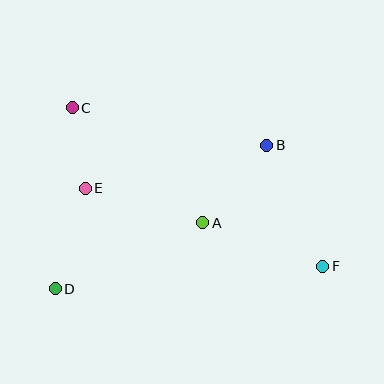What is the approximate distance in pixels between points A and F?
The distance between A and F is approximately 128 pixels.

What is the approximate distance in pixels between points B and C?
The distance between B and C is approximately 198 pixels.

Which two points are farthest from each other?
Points C and F are farthest from each other.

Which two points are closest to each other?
Points C and E are closest to each other.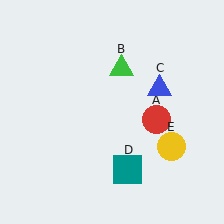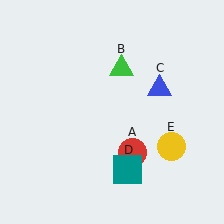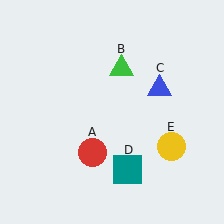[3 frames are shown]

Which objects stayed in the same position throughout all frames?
Green triangle (object B) and blue triangle (object C) and teal square (object D) and yellow circle (object E) remained stationary.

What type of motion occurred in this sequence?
The red circle (object A) rotated clockwise around the center of the scene.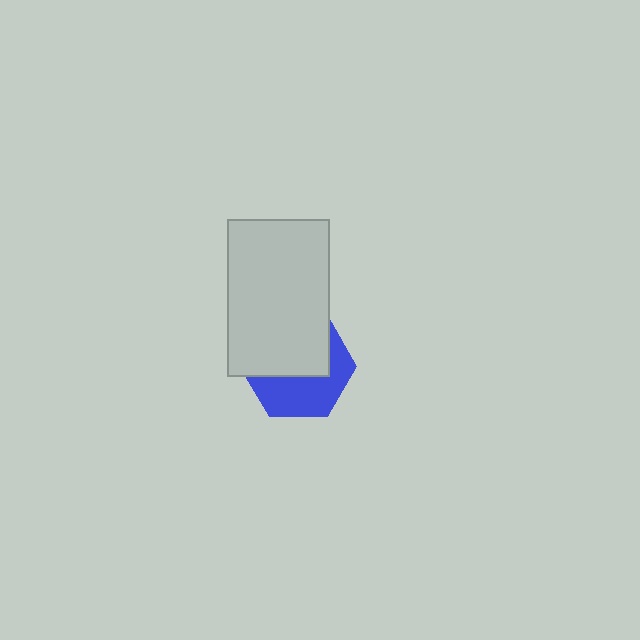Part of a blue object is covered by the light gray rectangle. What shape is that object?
It is a hexagon.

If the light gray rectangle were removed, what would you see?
You would see the complete blue hexagon.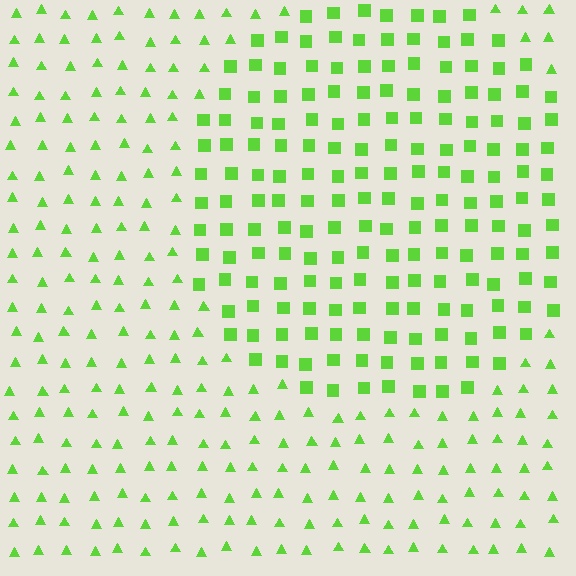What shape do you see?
I see a circle.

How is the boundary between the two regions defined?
The boundary is defined by a change in element shape: squares inside vs. triangles outside. All elements share the same color and spacing.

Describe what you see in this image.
The image is filled with small lime elements arranged in a uniform grid. A circle-shaped region contains squares, while the surrounding area contains triangles. The boundary is defined purely by the change in element shape.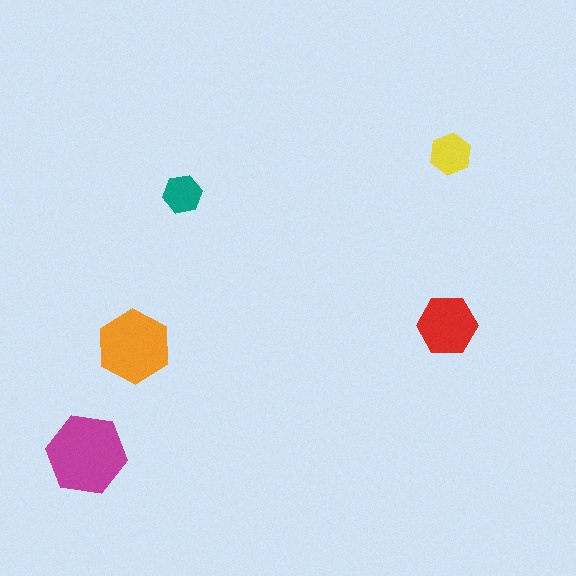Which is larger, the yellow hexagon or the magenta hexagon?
The magenta one.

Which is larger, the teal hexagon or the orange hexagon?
The orange one.